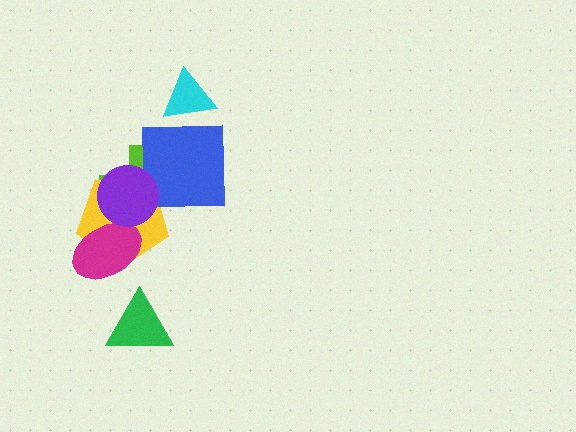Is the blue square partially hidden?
Yes, it is partially covered by another shape.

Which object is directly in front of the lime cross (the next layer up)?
The yellow pentagon is directly in front of the lime cross.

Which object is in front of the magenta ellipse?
The purple circle is in front of the magenta ellipse.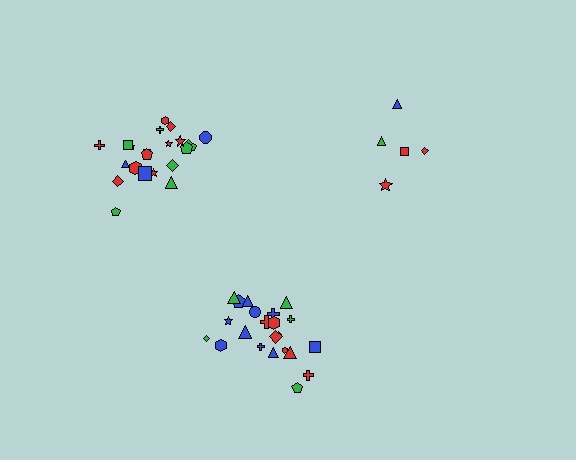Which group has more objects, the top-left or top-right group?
The top-left group.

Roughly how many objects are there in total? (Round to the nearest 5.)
Roughly 50 objects in total.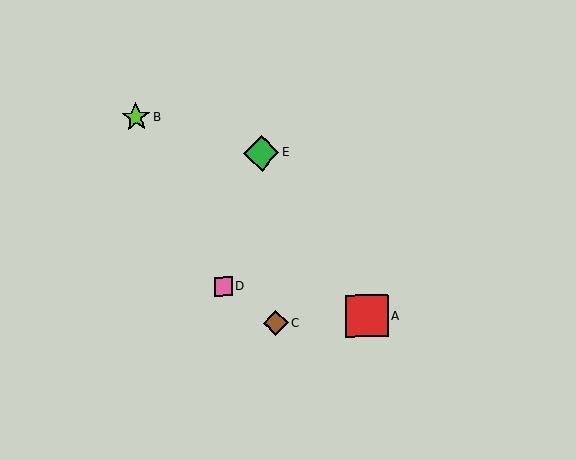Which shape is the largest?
The red square (labeled A) is the largest.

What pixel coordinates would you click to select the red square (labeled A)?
Click at (367, 316) to select the red square A.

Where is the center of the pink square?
The center of the pink square is at (223, 286).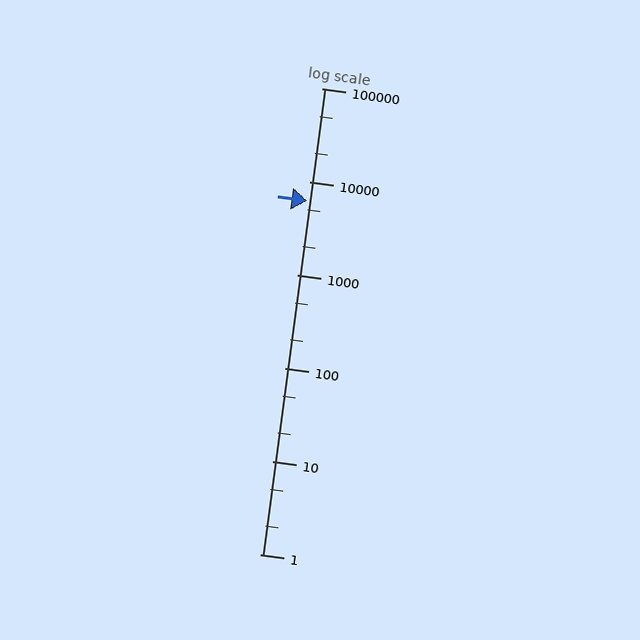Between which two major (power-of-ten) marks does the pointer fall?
The pointer is between 1000 and 10000.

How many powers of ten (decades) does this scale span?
The scale spans 5 decades, from 1 to 100000.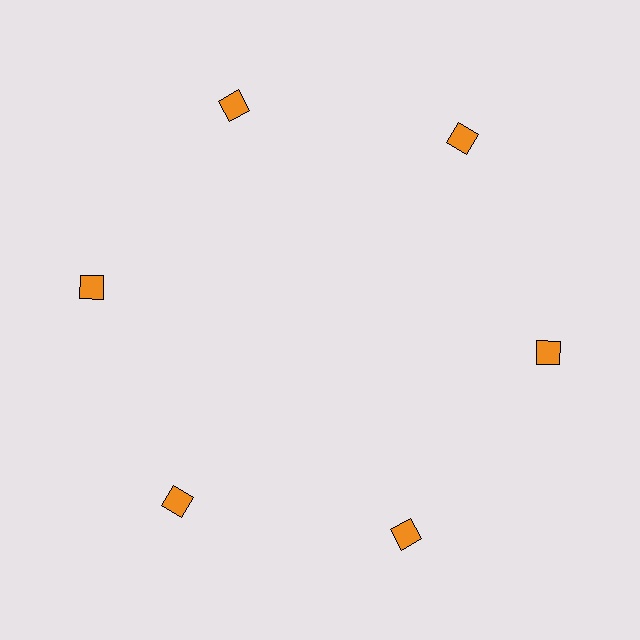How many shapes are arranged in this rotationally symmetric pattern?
There are 6 shapes, arranged in 6 groups of 1.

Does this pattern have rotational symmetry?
Yes, this pattern has 6-fold rotational symmetry. It looks the same after rotating 60 degrees around the center.